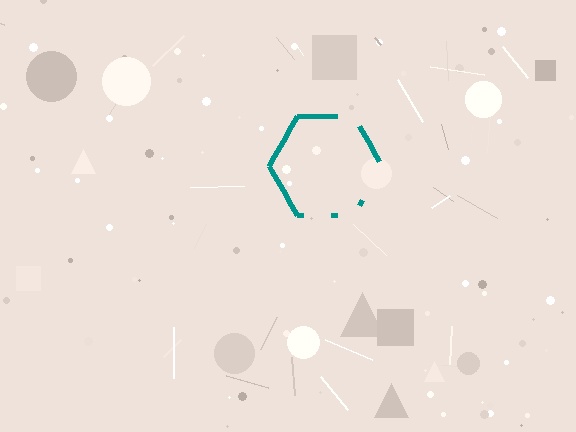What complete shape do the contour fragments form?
The contour fragments form a hexagon.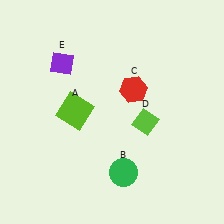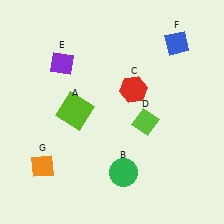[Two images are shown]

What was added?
A blue diamond (F), an orange diamond (G) were added in Image 2.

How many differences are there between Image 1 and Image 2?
There are 2 differences between the two images.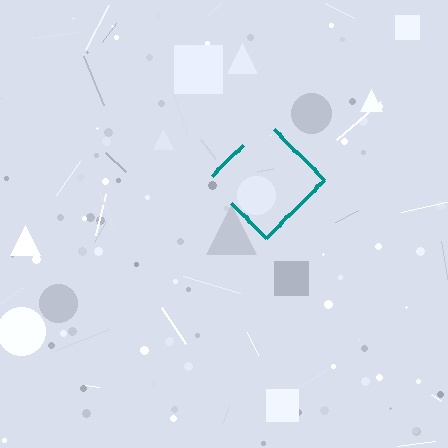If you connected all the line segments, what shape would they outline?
They would outline a diamond.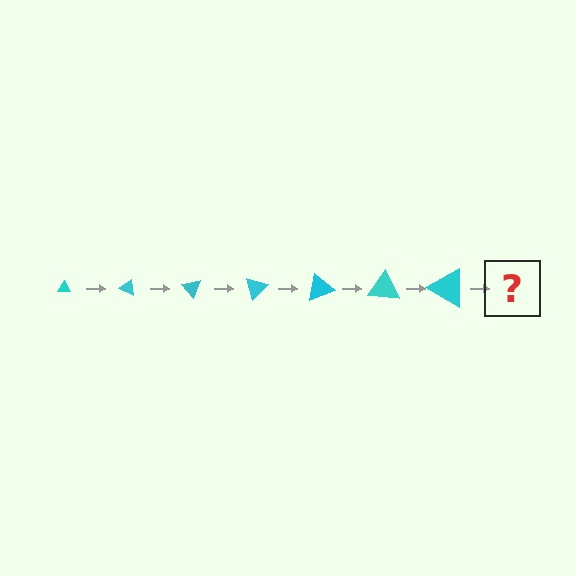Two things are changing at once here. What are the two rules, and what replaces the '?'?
The two rules are that the triangle grows larger each step and it rotates 25 degrees each step. The '?' should be a triangle, larger than the previous one and rotated 175 degrees from the start.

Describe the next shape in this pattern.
It should be a triangle, larger than the previous one and rotated 175 degrees from the start.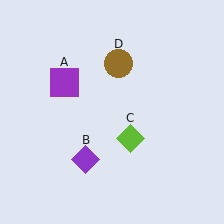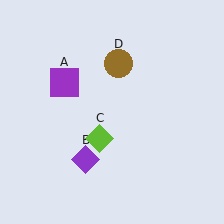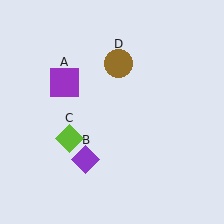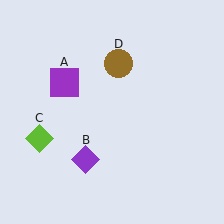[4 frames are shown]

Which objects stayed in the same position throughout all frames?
Purple square (object A) and purple diamond (object B) and brown circle (object D) remained stationary.